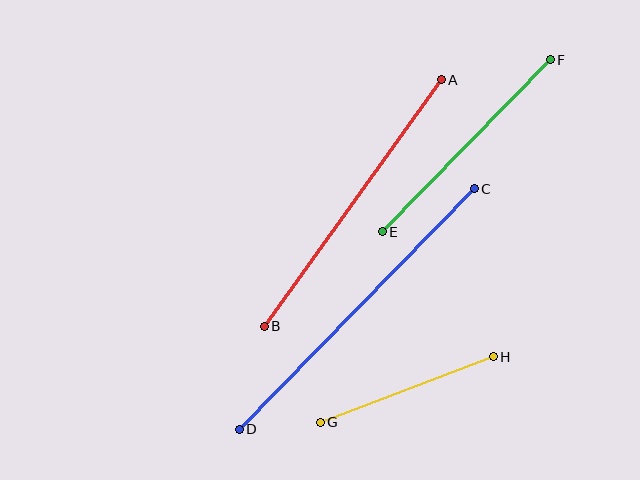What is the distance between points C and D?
The distance is approximately 336 pixels.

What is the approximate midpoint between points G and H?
The midpoint is at approximately (407, 390) pixels.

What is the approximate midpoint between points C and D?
The midpoint is at approximately (357, 309) pixels.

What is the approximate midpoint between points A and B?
The midpoint is at approximately (353, 203) pixels.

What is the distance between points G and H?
The distance is approximately 185 pixels.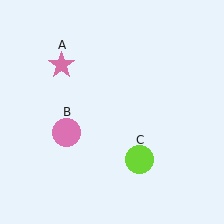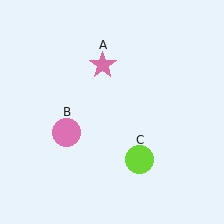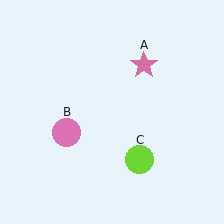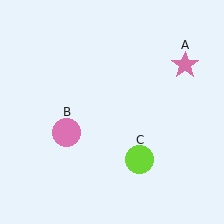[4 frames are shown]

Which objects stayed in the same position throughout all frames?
Pink circle (object B) and lime circle (object C) remained stationary.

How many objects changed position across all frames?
1 object changed position: pink star (object A).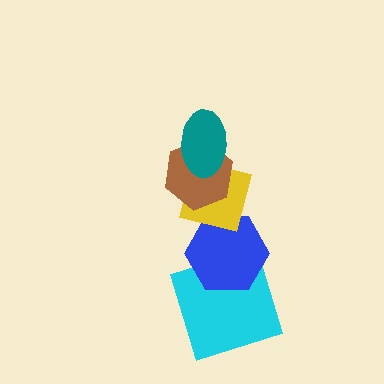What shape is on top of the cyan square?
The blue hexagon is on top of the cyan square.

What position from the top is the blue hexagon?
The blue hexagon is 4th from the top.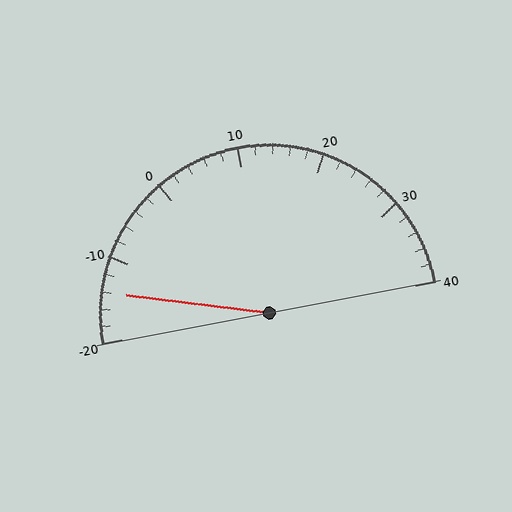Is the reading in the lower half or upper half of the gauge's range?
The reading is in the lower half of the range (-20 to 40).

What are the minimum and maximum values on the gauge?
The gauge ranges from -20 to 40.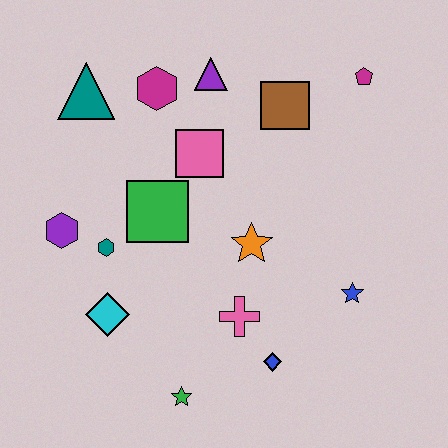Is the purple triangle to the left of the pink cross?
Yes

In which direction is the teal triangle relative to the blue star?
The teal triangle is to the left of the blue star.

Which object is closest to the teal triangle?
The magenta hexagon is closest to the teal triangle.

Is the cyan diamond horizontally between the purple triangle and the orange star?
No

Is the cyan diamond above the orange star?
No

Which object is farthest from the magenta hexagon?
The green star is farthest from the magenta hexagon.